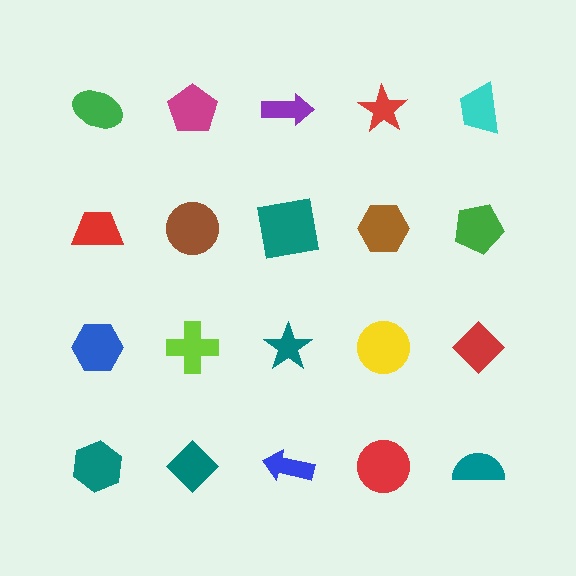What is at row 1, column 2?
A magenta pentagon.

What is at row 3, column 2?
A lime cross.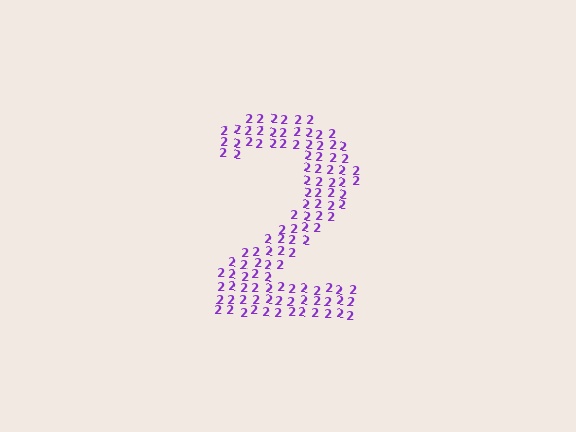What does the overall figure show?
The overall figure shows the digit 2.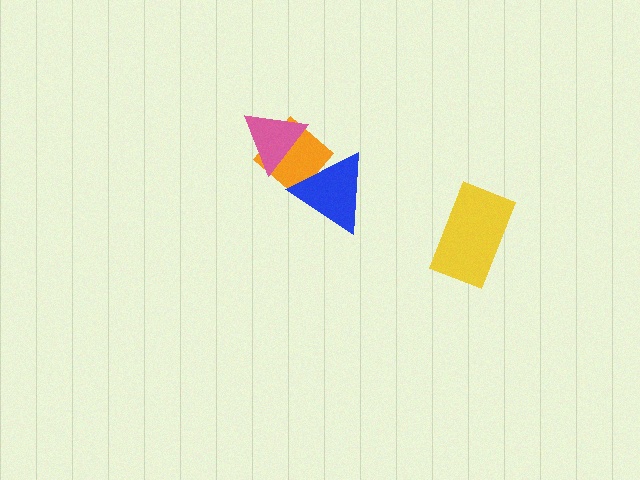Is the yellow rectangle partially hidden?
No, no other shape covers it.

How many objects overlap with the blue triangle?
1 object overlaps with the blue triangle.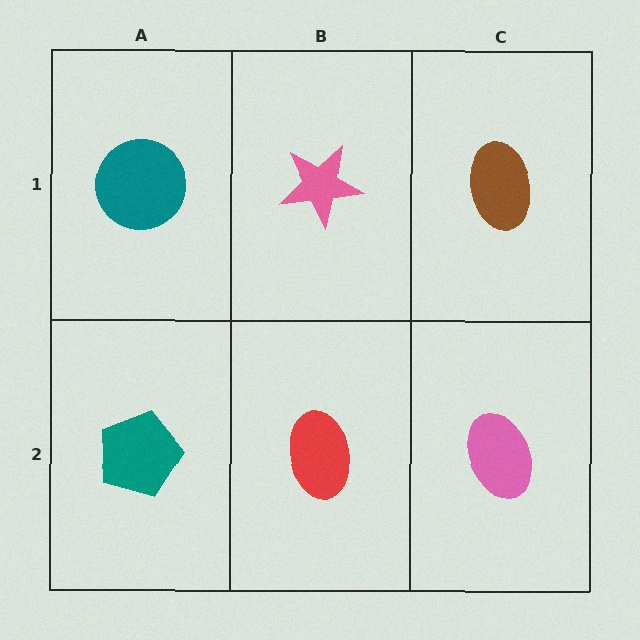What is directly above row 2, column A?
A teal circle.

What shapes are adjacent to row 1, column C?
A pink ellipse (row 2, column C), a pink star (row 1, column B).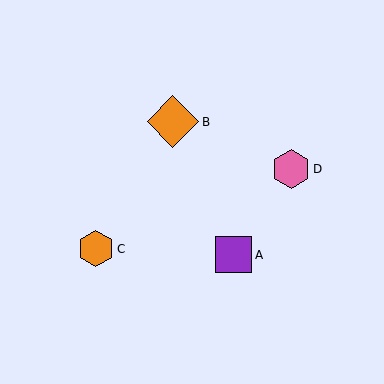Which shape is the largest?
The orange diamond (labeled B) is the largest.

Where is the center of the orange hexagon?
The center of the orange hexagon is at (96, 249).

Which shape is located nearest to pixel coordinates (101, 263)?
The orange hexagon (labeled C) at (96, 249) is nearest to that location.